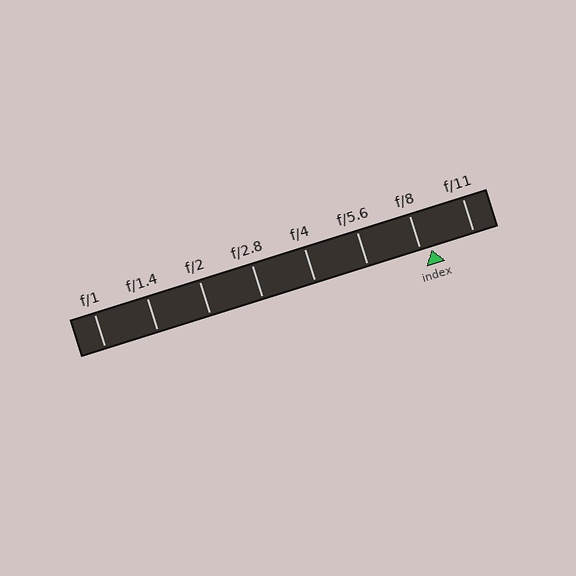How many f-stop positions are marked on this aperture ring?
There are 8 f-stop positions marked.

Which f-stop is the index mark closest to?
The index mark is closest to f/8.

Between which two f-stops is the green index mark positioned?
The index mark is between f/8 and f/11.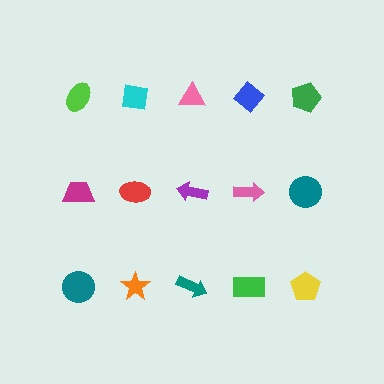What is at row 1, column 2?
A cyan square.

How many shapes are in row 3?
5 shapes.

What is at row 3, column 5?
A yellow pentagon.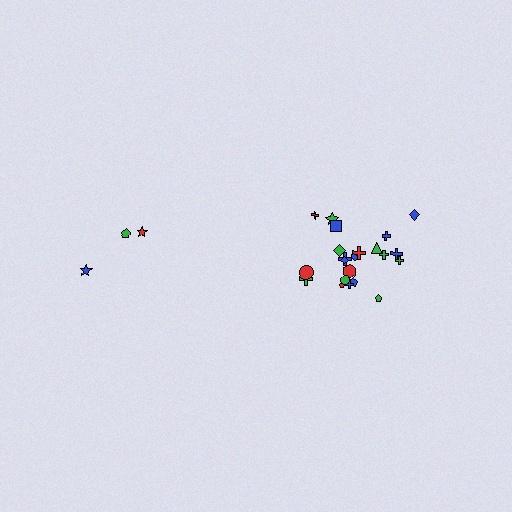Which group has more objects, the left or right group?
The right group.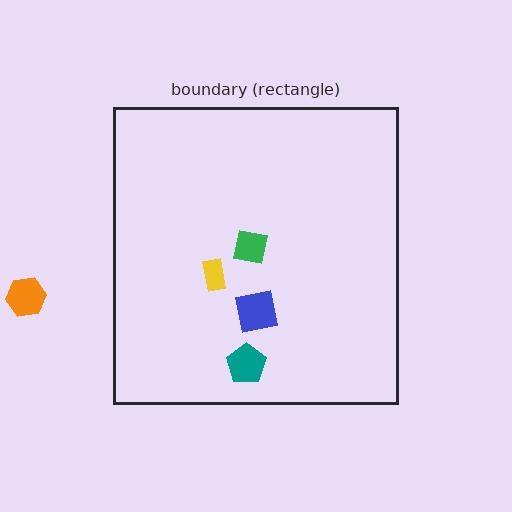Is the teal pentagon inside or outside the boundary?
Inside.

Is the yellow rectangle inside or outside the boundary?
Inside.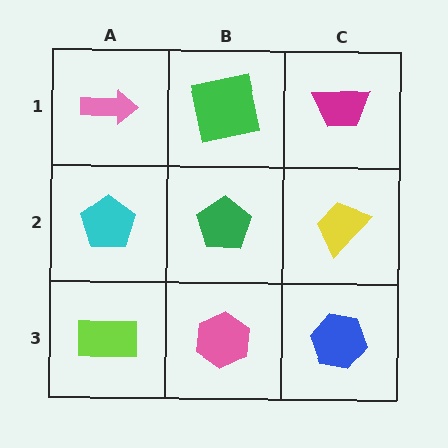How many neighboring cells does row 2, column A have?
3.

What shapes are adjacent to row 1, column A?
A cyan pentagon (row 2, column A), a green square (row 1, column B).